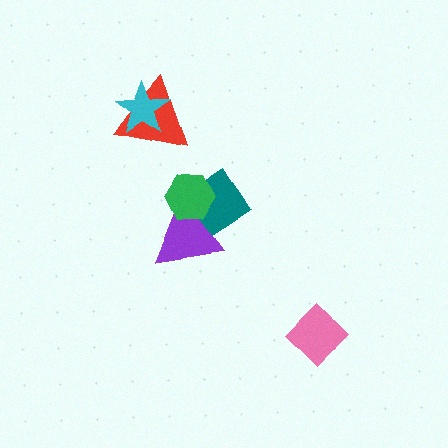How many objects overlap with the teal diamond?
2 objects overlap with the teal diamond.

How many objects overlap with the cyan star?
1 object overlaps with the cyan star.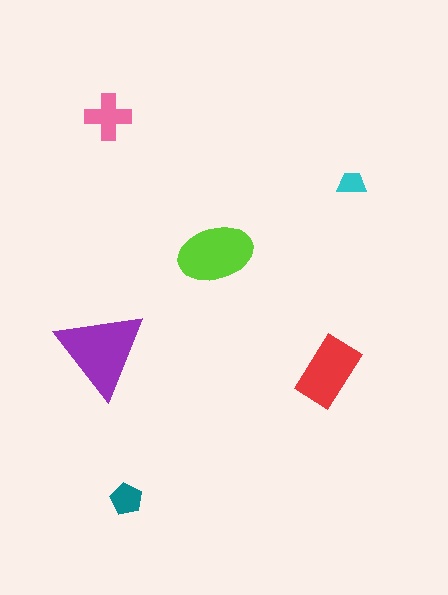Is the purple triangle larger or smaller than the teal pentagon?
Larger.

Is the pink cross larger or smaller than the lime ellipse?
Smaller.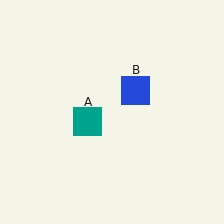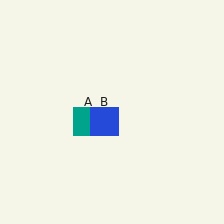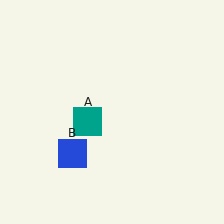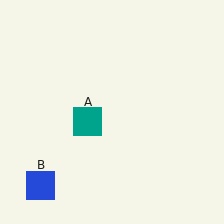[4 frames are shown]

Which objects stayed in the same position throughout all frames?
Teal square (object A) remained stationary.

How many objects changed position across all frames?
1 object changed position: blue square (object B).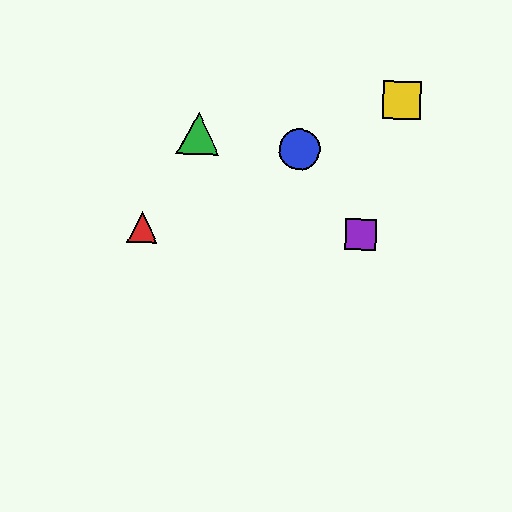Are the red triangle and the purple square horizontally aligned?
Yes, both are at y≈227.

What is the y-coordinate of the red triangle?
The red triangle is at y≈227.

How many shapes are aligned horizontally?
2 shapes (the red triangle, the purple square) are aligned horizontally.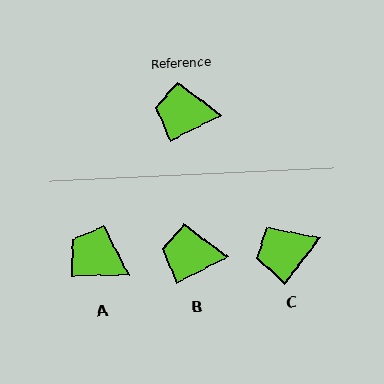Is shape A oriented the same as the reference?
No, it is off by about 26 degrees.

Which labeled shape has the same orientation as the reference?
B.